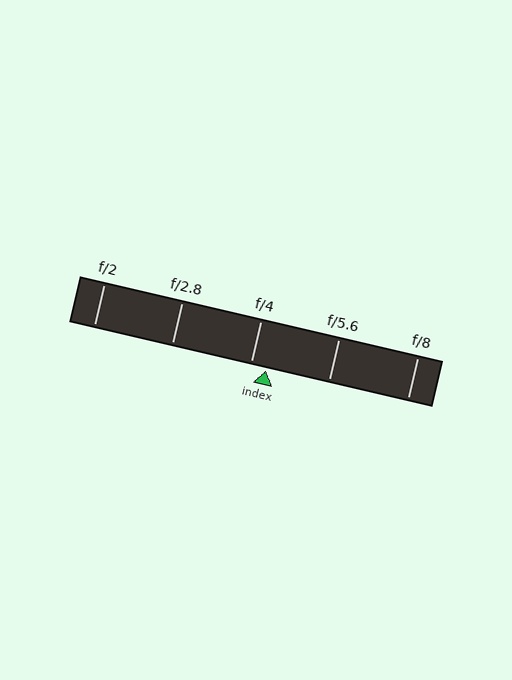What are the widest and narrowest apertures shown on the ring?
The widest aperture shown is f/2 and the narrowest is f/8.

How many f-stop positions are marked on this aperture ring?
There are 5 f-stop positions marked.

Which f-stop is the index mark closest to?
The index mark is closest to f/4.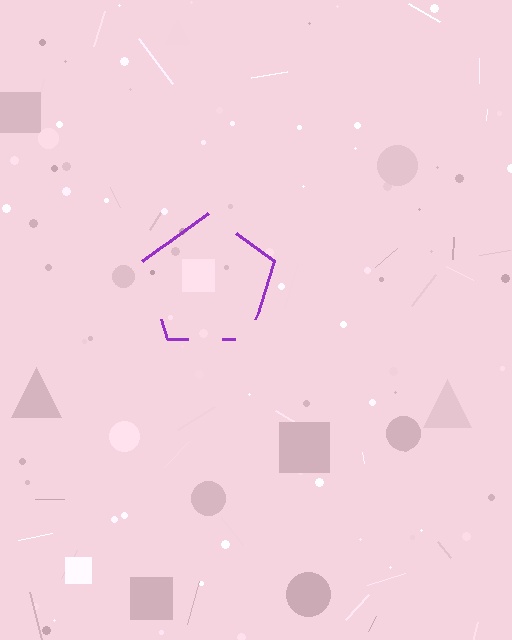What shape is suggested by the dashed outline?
The dashed outline suggests a pentagon.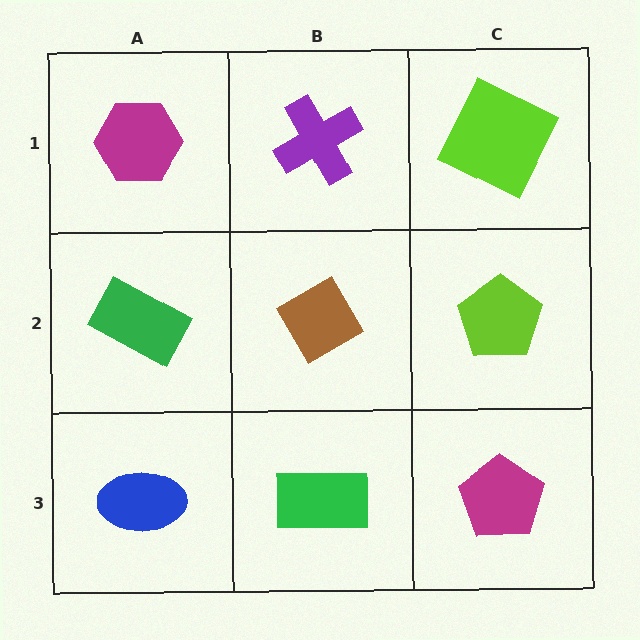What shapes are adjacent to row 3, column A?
A green rectangle (row 2, column A), a green rectangle (row 3, column B).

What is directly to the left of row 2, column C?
A brown diamond.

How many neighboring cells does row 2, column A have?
3.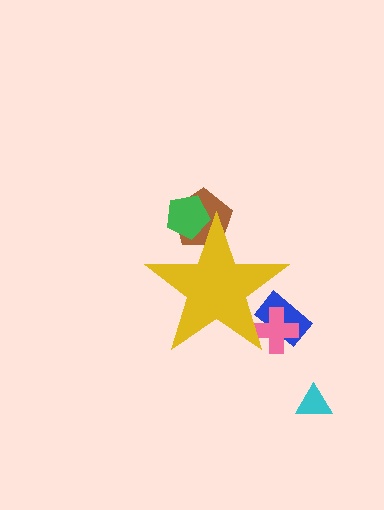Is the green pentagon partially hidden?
Yes, the green pentagon is partially hidden behind the yellow star.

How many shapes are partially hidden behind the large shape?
4 shapes are partially hidden.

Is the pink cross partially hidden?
Yes, the pink cross is partially hidden behind the yellow star.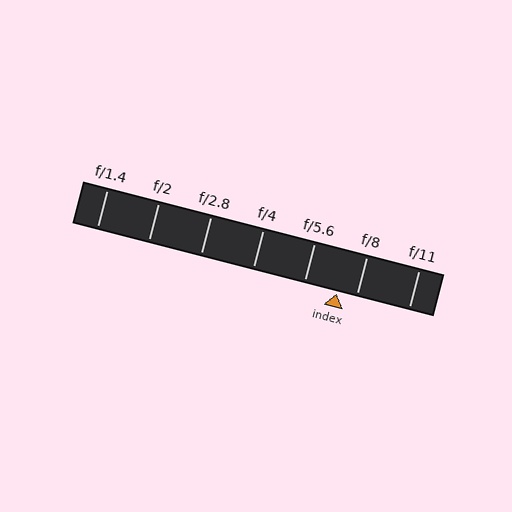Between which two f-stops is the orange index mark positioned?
The index mark is between f/5.6 and f/8.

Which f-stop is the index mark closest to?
The index mark is closest to f/8.